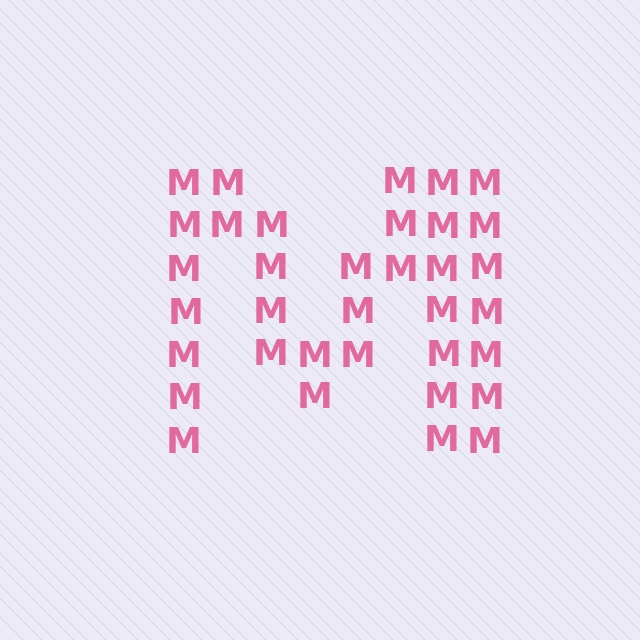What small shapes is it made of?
It is made of small letter M's.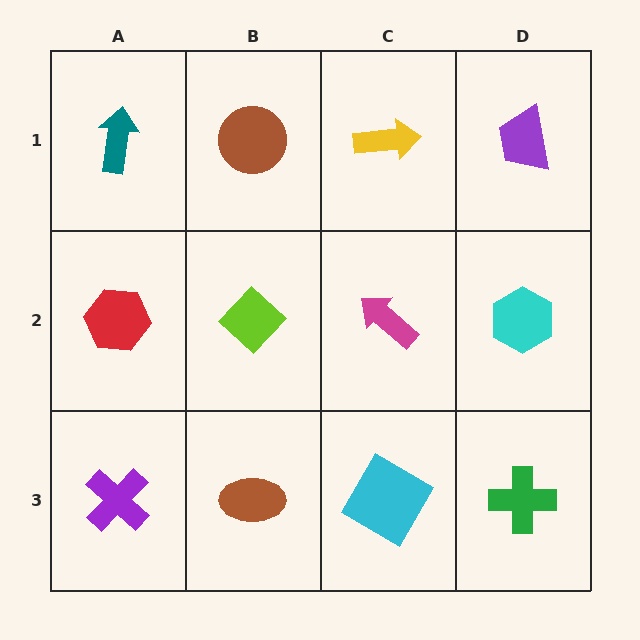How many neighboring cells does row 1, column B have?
3.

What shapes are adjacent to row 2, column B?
A brown circle (row 1, column B), a brown ellipse (row 3, column B), a red hexagon (row 2, column A), a magenta arrow (row 2, column C).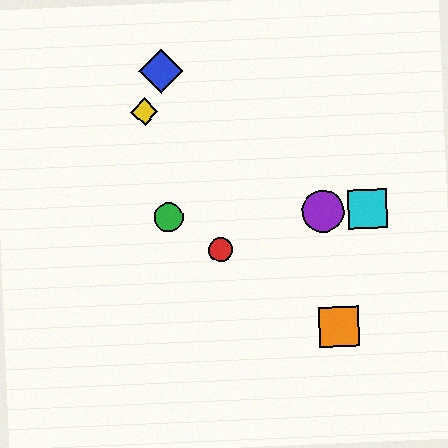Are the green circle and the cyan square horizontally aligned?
Yes, both are at y≈217.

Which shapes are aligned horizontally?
The green circle, the purple circle, the cyan square are aligned horizontally.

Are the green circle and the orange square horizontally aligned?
No, the green circle is at y≈217 and the orange square is at y≈327.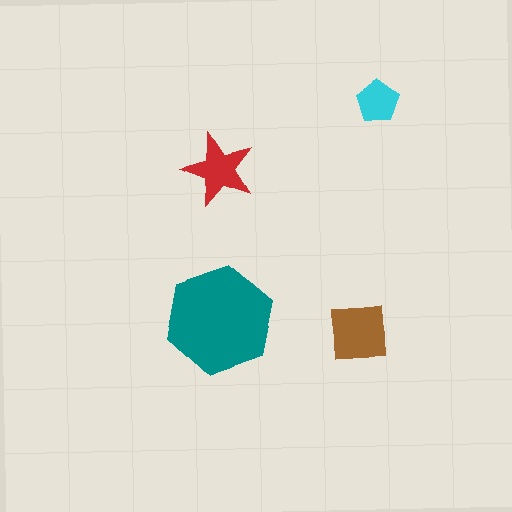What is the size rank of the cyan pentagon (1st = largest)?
4th.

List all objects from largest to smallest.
The teal hexagon, the brown square, the red star, the cyan pentagon.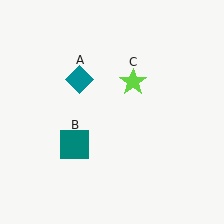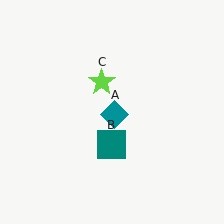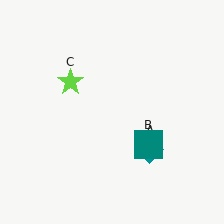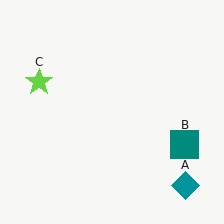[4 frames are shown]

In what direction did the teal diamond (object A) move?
The teal diamond (object A) moved down and to the right.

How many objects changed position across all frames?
3 objects changed position: teal diamond (object A), teal square (object B), lime star (object C).